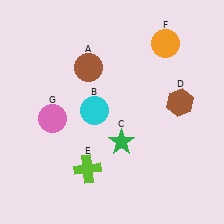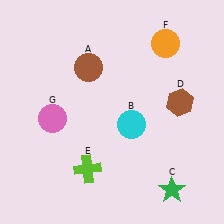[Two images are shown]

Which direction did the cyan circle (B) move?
The cyan circle (B) moved right.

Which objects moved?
The objects that moved are: the cyan circle (B), the green star (C).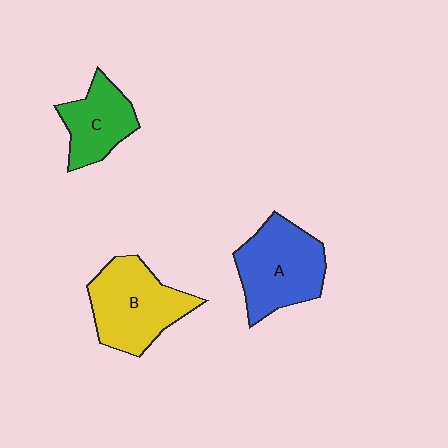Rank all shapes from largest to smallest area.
From largest to smallest: B (yellow), A (blue), C (green).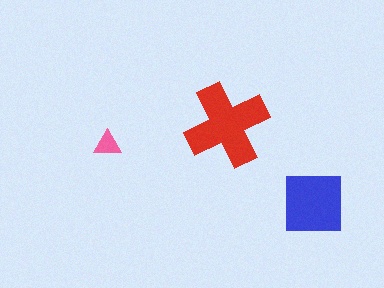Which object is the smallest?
The pink triangle.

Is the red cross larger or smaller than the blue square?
Larger.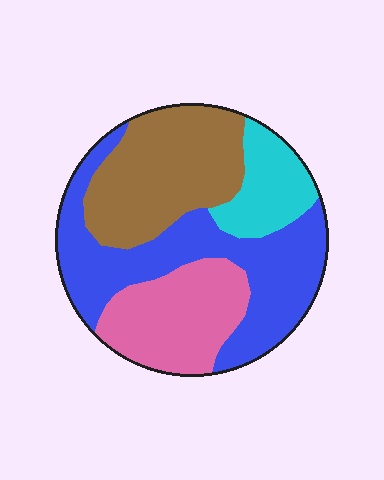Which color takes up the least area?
Cyan, at roughly 15%.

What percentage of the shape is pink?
Pink covers about 20% of the shape.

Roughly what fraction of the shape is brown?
Brown covers about 30% of the shape.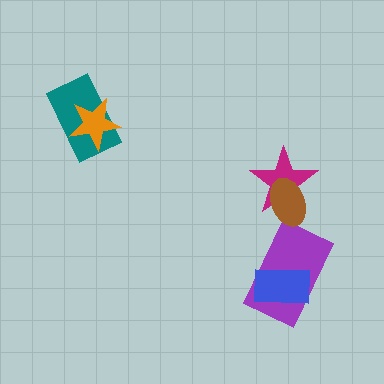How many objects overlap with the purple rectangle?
1 object overlaps with the purple rectangle.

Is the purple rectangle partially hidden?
Yes, it is partially covered by another shape.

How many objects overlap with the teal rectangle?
1 object overlaps with the teal rectangle.